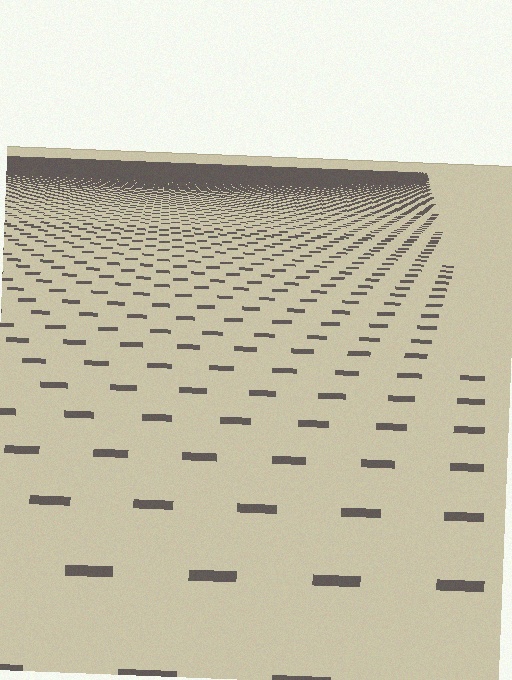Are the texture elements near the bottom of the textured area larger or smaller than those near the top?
Larger. Near the bottom, elements are closer to the viewer and appear at a bigger on-screen size.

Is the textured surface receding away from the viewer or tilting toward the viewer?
The surface is receding away from the viewer. Texture elements get smaller and denser toward the top.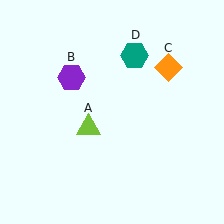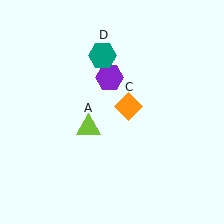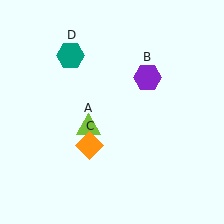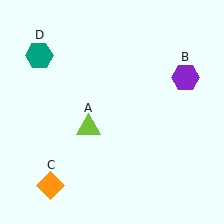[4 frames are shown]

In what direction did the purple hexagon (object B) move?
The purple hexagon (object B) moved right.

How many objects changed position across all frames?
3 objects changed position: purple hexagon (object B), orange diamond (object C), teal hexagon (object D).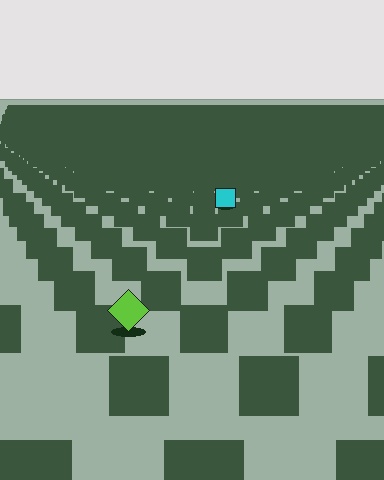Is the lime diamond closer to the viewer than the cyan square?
Yes. The lime diamond is closer — you can tell from the texture gradient: the ground texture is coarser near it.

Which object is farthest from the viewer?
The cyan square is farthest from the viewer. It appears smaller and the ground texture around it is denser.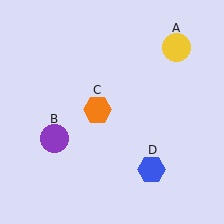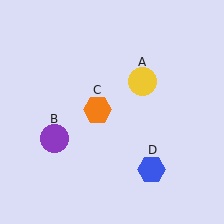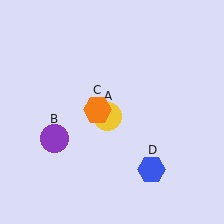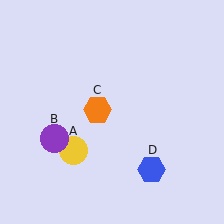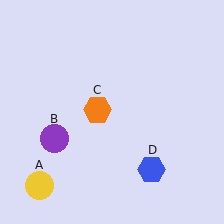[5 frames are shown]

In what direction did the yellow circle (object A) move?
The yellow circle (object A) moved down and to the left.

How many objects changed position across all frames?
1 object changed position: yellow circle (object A).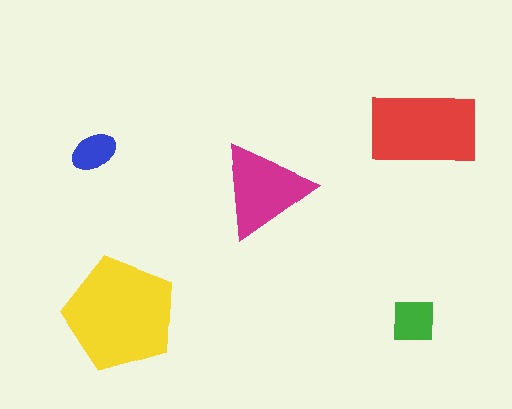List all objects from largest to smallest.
The yellow pentagon, the red rectangle, the magenta triangle, the green square, the blue ellipse.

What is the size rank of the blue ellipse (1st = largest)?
5th.